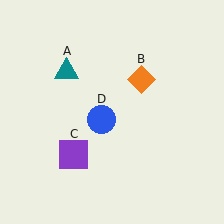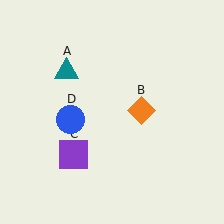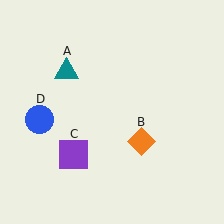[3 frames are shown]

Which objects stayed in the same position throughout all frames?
Teal triangle (object A) and purple square (object C) remained stationary.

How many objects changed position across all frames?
2 objects changed position: orange diamond (object B), blue circle (object D).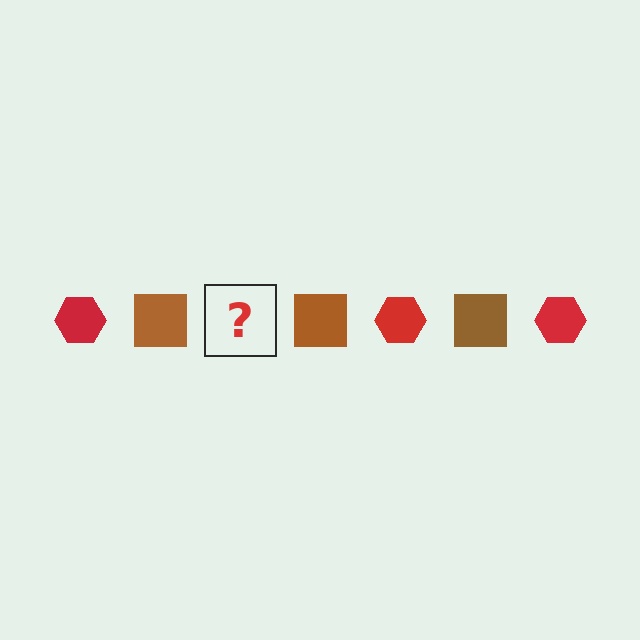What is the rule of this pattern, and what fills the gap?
The rule is that the pattern alternates between red hexagon and brown square. The gap should be filled with a red hexagon.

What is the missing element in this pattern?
The missing element is a red hexagon.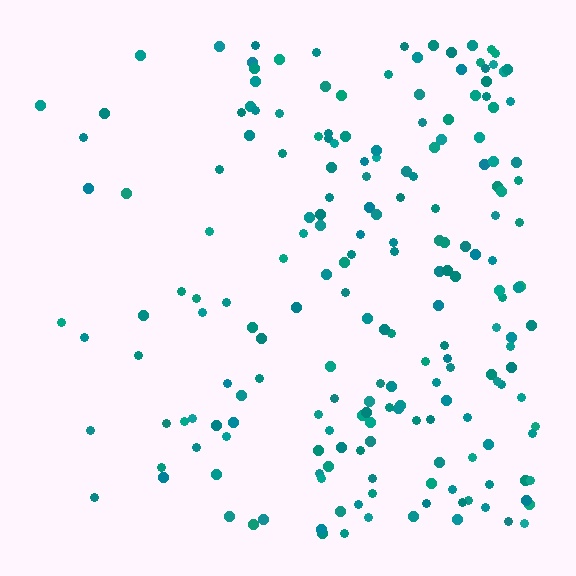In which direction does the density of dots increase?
From left to right, with the right side densest.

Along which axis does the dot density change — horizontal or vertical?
Horizontal.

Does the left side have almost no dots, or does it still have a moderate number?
Still a moderate number, just noticeably fewer than the right.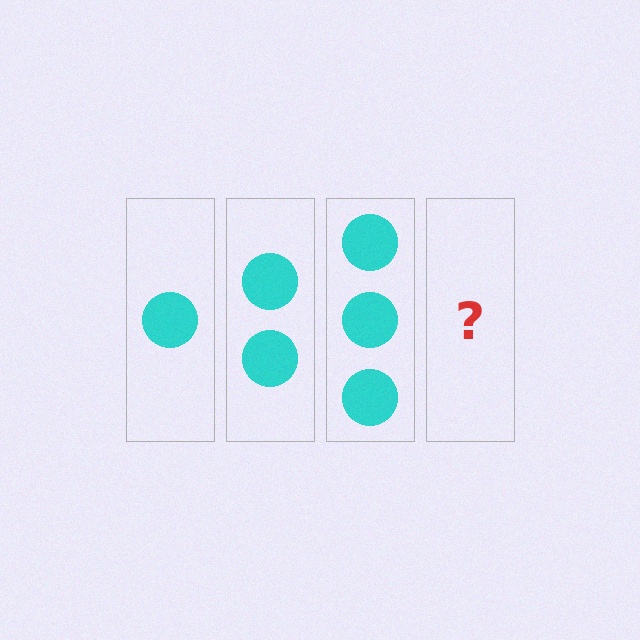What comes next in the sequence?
The next element should be 4 circles.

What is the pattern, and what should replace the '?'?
The pattern is that each step adds one more circle. The '?' should be 4 circles.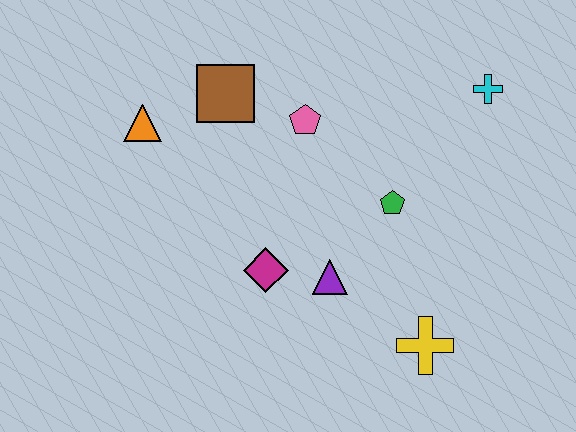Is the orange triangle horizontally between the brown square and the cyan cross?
No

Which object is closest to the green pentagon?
The purple triangle is closest to the green pentagon.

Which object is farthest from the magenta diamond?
The cyan cross is farthest from the magenta diamond.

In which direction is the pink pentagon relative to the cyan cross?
The pink pentagon is to the left of the cyan cross.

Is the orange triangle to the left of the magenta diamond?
Yes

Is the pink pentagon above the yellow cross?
Yes